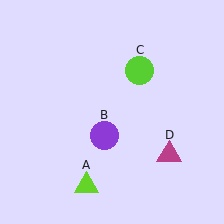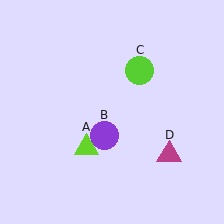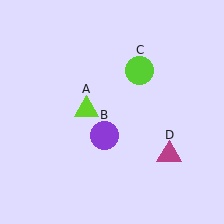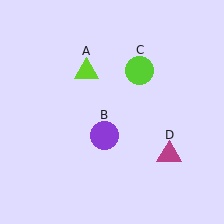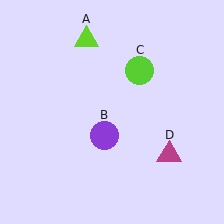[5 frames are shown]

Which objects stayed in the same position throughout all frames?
Purple circle (object B) and lime circle (object C) and magenta triangle (object D) remained stationary.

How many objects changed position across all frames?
1 object changed position: lime triangle (object A).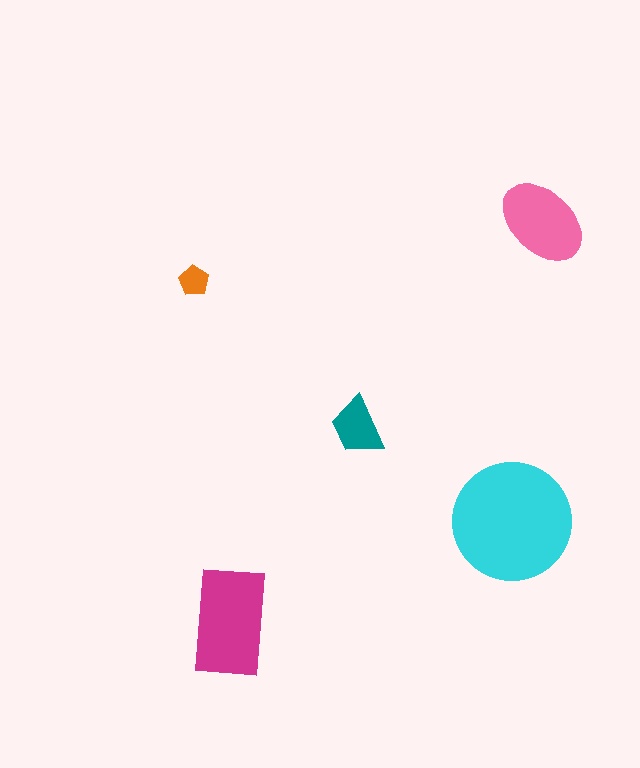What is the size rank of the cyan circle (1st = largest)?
1st.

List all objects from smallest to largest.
The orange pentagon, the teal trapezoid, the pink ellipse, the magenta rectangle, the cyan circle.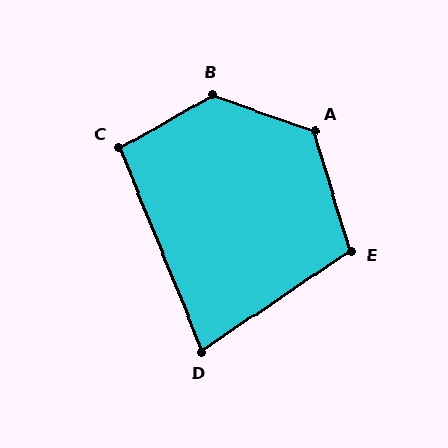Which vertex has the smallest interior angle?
D, at approximately 78 degrees.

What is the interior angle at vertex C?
Approximately 97 degrees (obtuse).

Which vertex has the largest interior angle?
B, at approximately 131 degrees.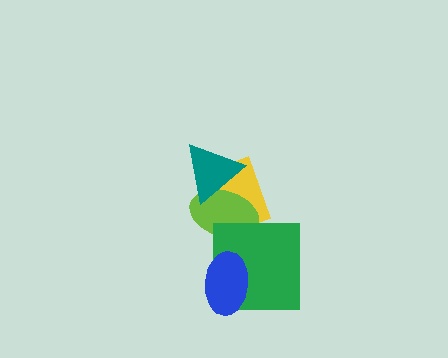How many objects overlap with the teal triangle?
2 objects overlap with the teal triangle.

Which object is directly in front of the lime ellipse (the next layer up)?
The teal triangle is directly in front of the lime ellipse.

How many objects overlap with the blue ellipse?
1 object overlaps with the blue ellipse.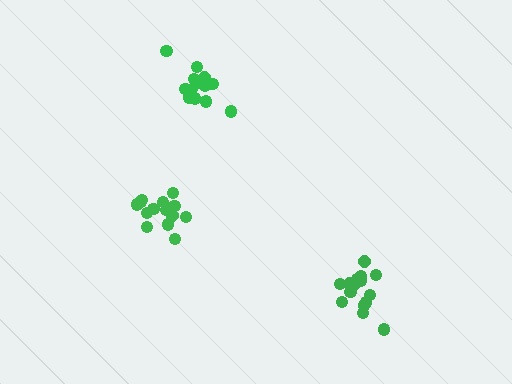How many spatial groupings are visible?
There are 3 spatial groupings.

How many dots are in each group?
Group 1: 14 dots, Group 2: 13 dots, Group 3: 16 dots (43 total).